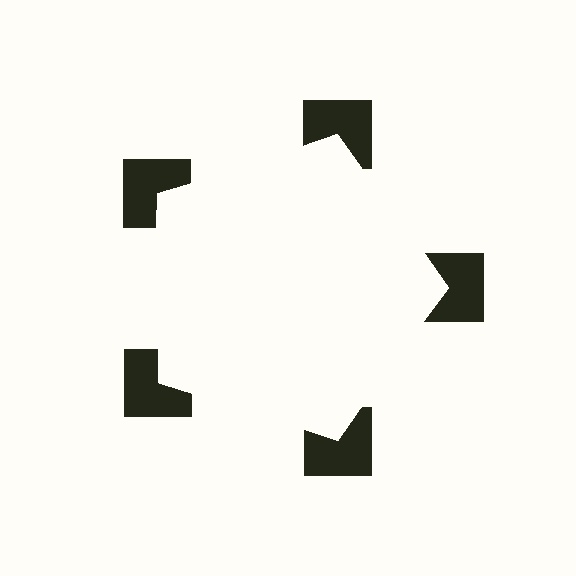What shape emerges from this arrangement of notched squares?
An illusory pentagon — its edges are inferred from the aligned wedge cuts in the notched squares, not physically drawn.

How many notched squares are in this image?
There are 5 — one at each vertex of the illusory pentagon.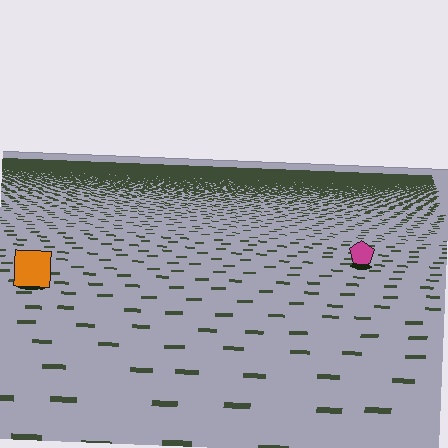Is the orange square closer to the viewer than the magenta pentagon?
Yes. The orange square is closer — you can tell from the texture gradient: the ground texture is coarser near it.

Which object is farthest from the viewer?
The magenta pentagon is farthest from the viewer. It appears smaller and the ground texture around it is denser.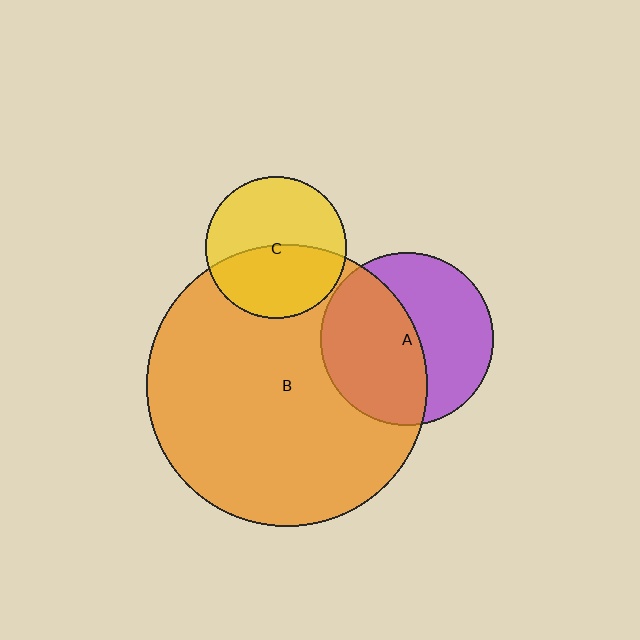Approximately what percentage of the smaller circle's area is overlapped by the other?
Approximately 50%.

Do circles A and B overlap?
Yes.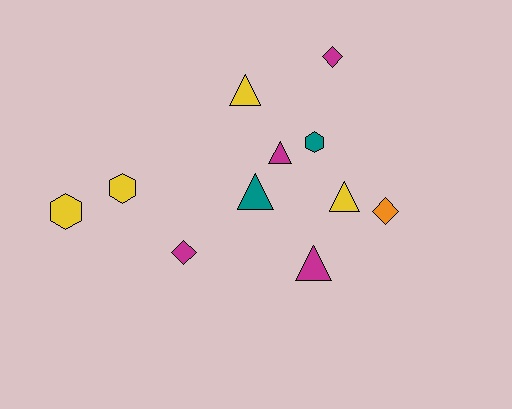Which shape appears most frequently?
Triangle, with 5 objects.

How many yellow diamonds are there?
There are no yellow diamonds.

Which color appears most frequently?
Yellow, with 4 objects.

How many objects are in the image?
There are 11 objects.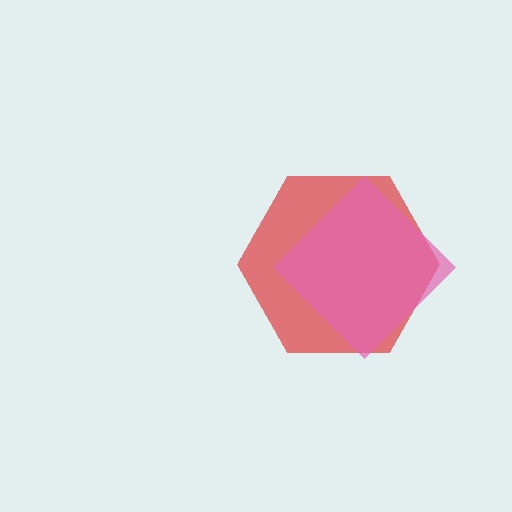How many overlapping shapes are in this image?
There are 2 overlapping shapes in the image.